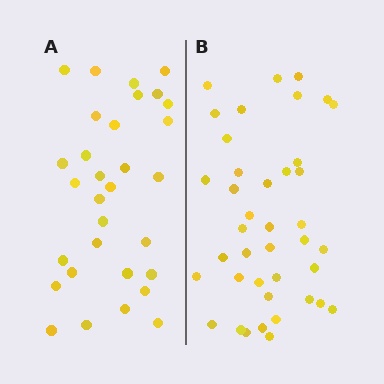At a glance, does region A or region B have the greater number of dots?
Region B (the right region) has more dots.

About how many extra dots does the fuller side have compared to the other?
Region B has roughly 8 or so more dots than region A.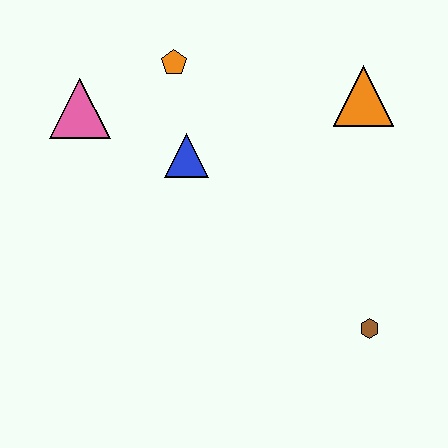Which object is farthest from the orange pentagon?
The brown hexagon is farthest from the orange pentagon.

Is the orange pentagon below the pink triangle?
No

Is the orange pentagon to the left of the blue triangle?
Yes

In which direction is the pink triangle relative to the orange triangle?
The pink triangle is to the left of the orange triangle.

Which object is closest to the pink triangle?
The orange pentagon is closest to the pink triangle.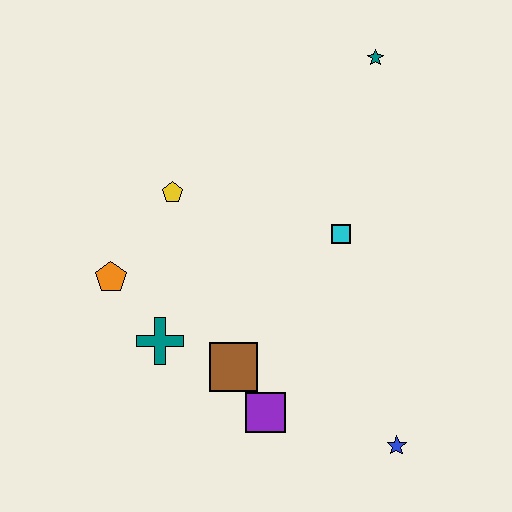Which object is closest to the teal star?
The cyan square is closest to the teal star.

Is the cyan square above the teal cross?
Yes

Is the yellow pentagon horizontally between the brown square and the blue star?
No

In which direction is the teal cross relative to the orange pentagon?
The teal cross is below the orange pentagon.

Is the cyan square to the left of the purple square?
No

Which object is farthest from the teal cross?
The teal star is farthest from the teal cross.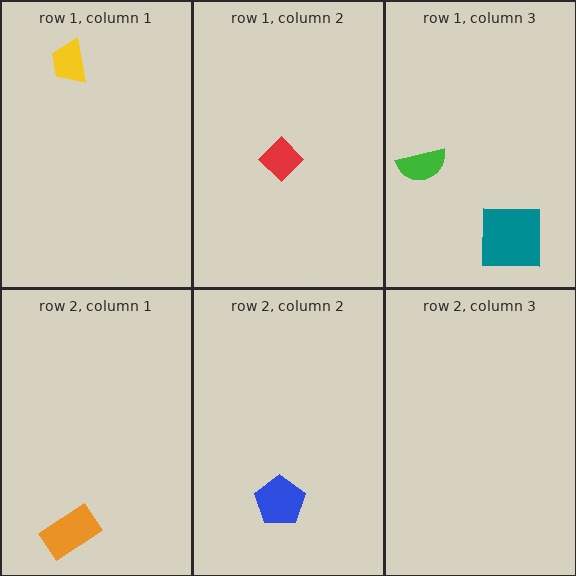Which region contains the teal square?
The row 1, column 3 region.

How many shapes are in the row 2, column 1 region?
1.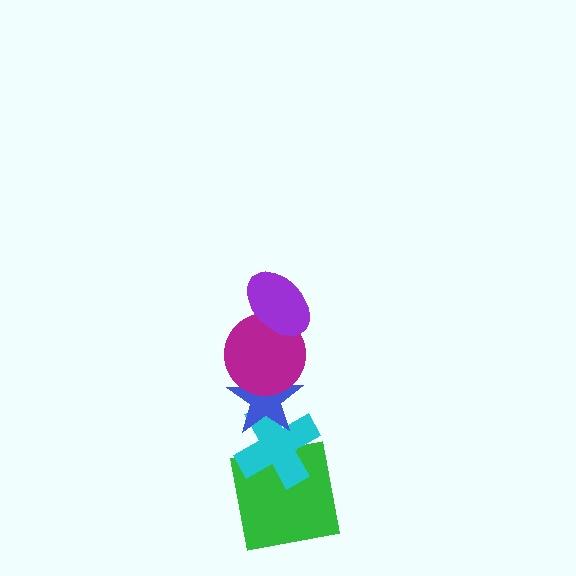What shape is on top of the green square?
The cyan cross is on top of the green square.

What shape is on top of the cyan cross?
The blue star is on top of the cyan cross.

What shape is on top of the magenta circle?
The purple ellipse is on top of the magenta circle.